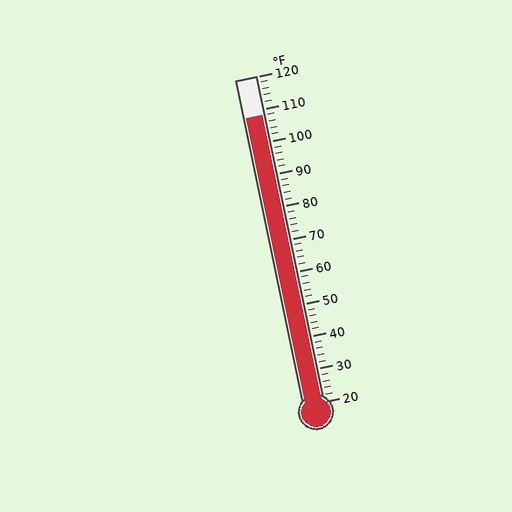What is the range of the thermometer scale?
The thermometer scale ranges from 20°F to 120°F.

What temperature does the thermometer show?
The thermometer shows approximately 108°F.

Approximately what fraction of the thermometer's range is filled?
The thermometer is filled to approximately 90% of its range.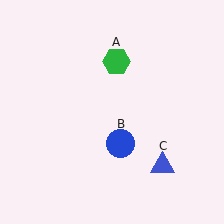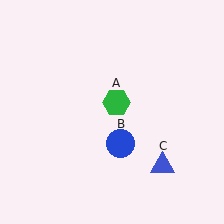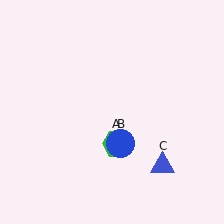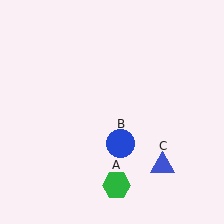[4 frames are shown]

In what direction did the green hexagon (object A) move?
The green hexagon (object A) moved down.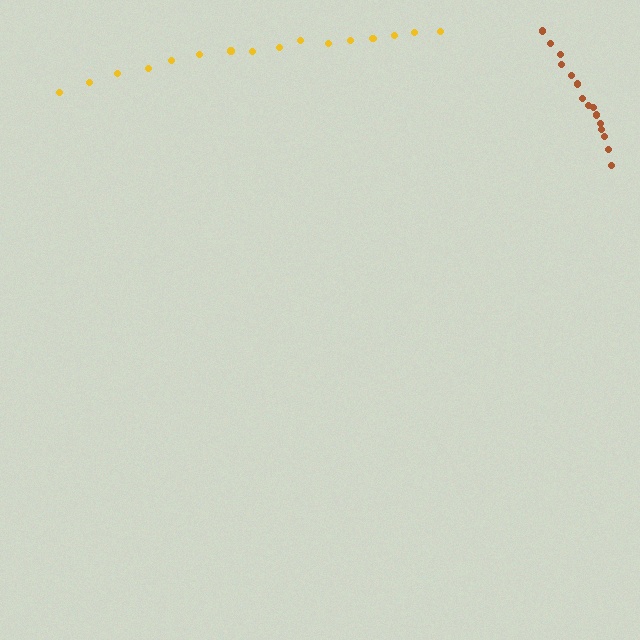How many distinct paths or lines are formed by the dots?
There are 2 distinct paths.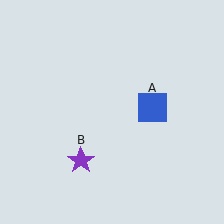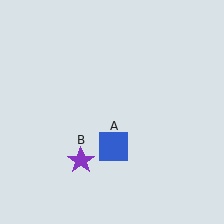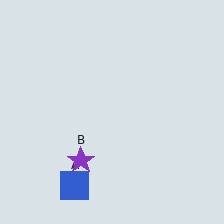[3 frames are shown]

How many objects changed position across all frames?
1 object changed position: blue square (object A).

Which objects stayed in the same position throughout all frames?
Purple star (object B) remained stationary.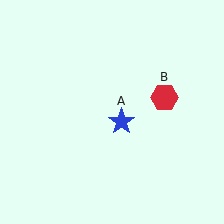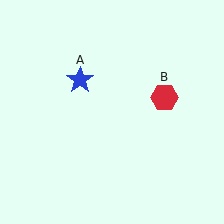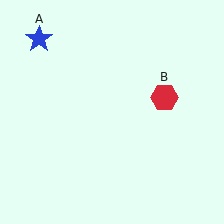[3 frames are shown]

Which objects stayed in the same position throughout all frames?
Red hexagon (object B) remained stationary.